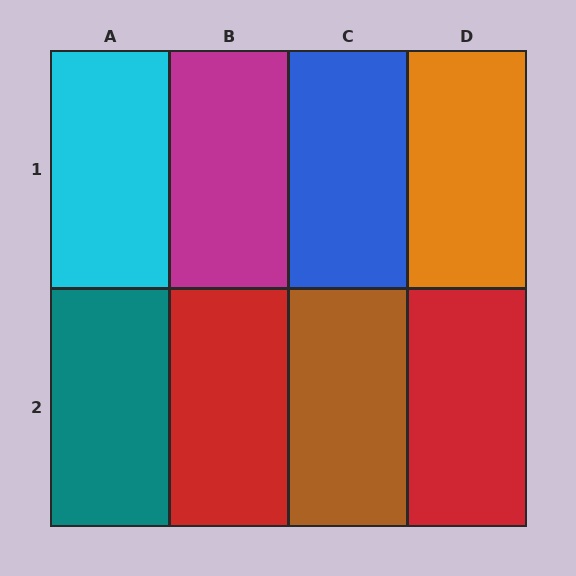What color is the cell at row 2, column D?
Red.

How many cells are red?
2 cells are red.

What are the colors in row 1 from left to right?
Cyan, magenta, blue, orange.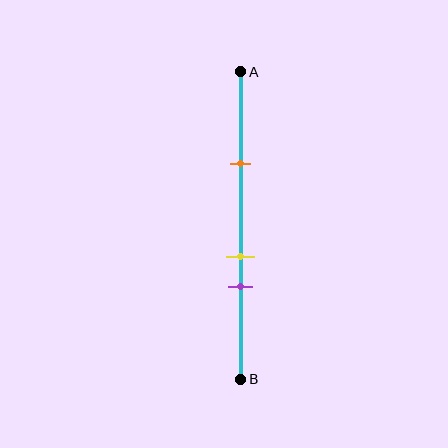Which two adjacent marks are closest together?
The yellow and purple marks are the closest adjacent pair.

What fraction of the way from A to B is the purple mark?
The purple mark is approximately 70% (0.7) of the way from A to B.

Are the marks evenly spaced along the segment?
No, the marks are not evenly spaced.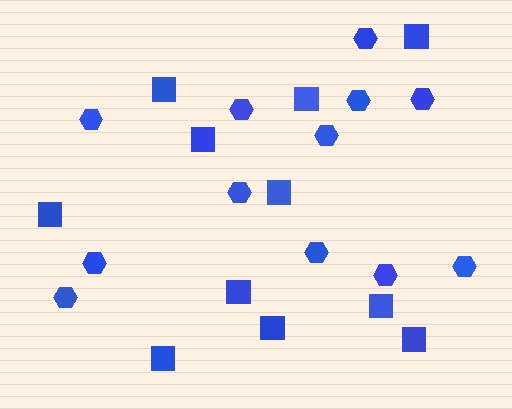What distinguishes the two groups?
There are 2 groups: one group of squares (11) and one group of hexagons (12).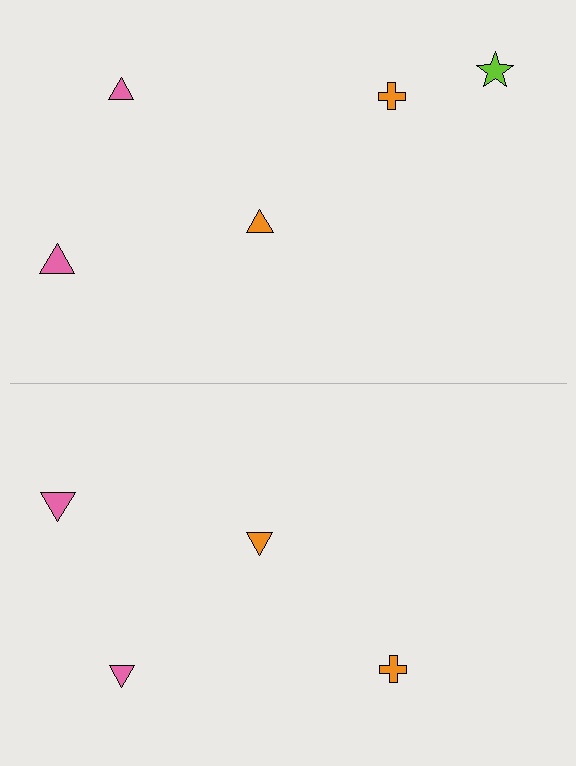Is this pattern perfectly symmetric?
No, the pattern is not perfectly symmetric. A lime star is missing from the bottom side.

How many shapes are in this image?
There are 9 shapes in this image.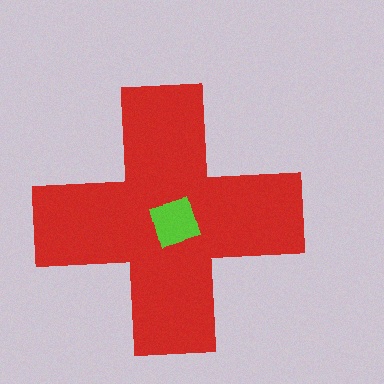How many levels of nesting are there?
2.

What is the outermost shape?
The red cross.